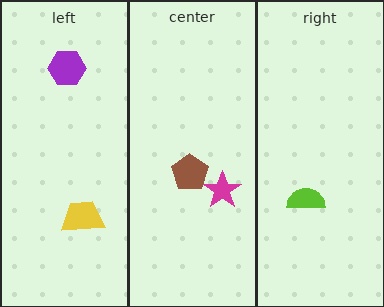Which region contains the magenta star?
The center region.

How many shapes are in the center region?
2.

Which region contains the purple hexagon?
The left region.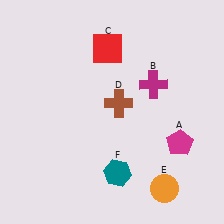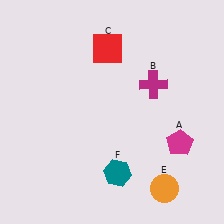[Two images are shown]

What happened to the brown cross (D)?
The brown cross (D) was removed in Image 2. It was in the top-right area of Image 1.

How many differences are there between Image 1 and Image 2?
There is 1 difference between the two images.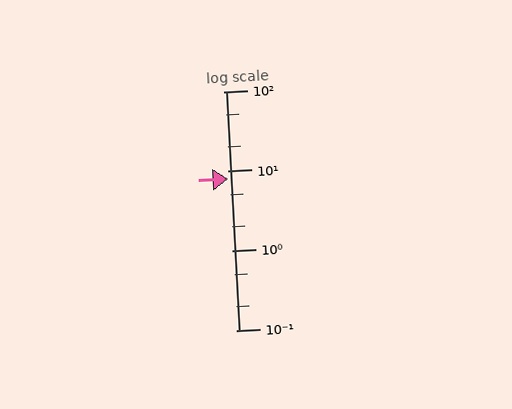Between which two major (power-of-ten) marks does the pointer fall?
The pointer is between 1 and 10.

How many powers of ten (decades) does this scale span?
The scale spans 3 decades, from 0.1 to 100.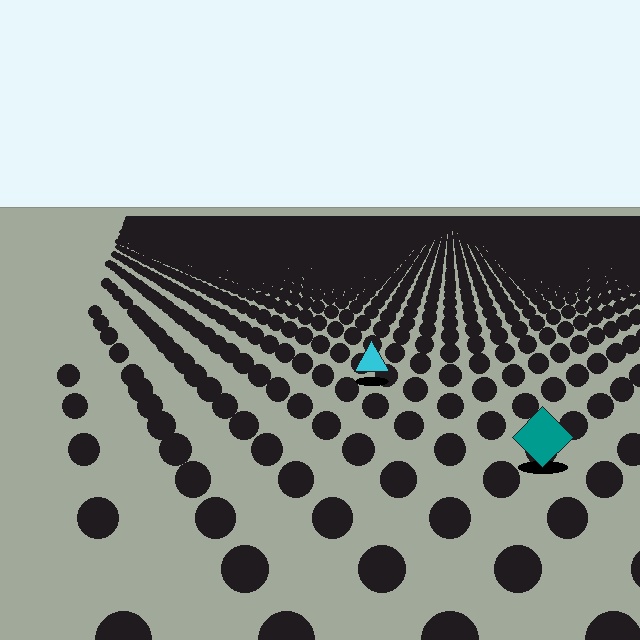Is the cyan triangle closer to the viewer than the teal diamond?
No. The teal diamond is closer — you can tell from the texture gradient: the ground texture is coarser near it.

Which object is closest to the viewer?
The teal diamond is closest. The texture marks near it are larger and more spread out.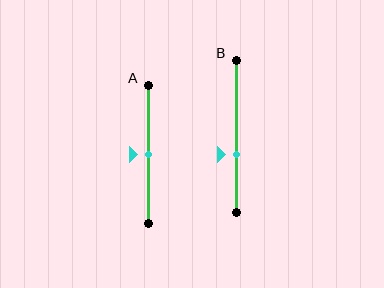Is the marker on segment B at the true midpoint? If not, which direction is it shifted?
No, the marker on segment B is shifted downward by about 12% of the segment length.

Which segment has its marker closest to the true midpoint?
Segment A has its marker closest to the true midpoint.